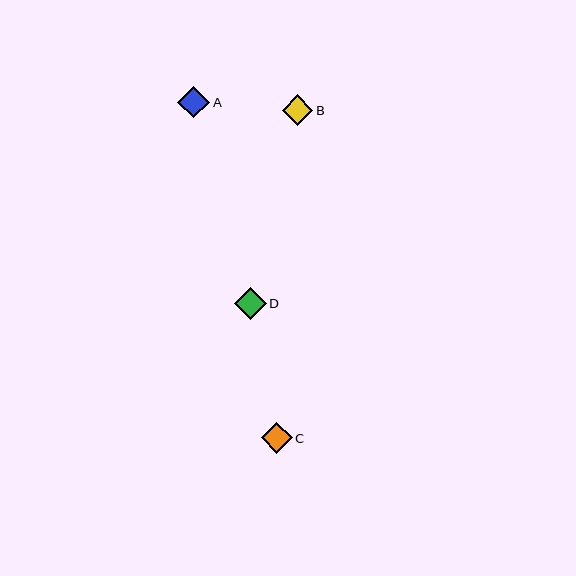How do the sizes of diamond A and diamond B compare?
Diamond A and diamond B are approximately the same size.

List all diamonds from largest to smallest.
From largest to smallest: D, A, C, B.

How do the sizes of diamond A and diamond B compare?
Diamond A and diamond B are approximately the same size.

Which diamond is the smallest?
Diamond B is the smallest with a size of approximately 31 pixels.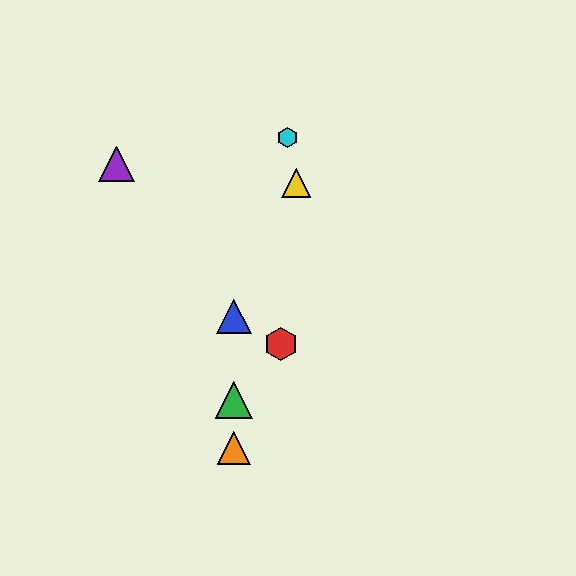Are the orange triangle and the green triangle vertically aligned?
Yes, both are at x≈234.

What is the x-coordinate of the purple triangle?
The purple triangle is at x≈117.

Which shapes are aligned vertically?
The blue triangle, the green triangle, the orange triangle are aligned vertically.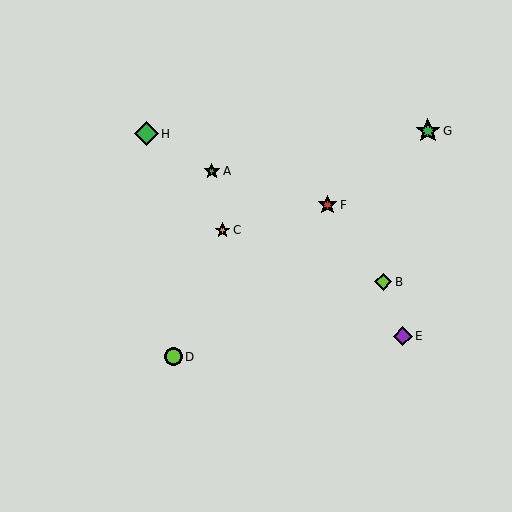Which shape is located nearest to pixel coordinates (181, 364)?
The lime circle (labeled D) at (173, 357) is nearest to that location.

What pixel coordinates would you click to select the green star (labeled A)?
Click at (212, 171) to select the green star A.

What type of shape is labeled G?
Shape G is a green star.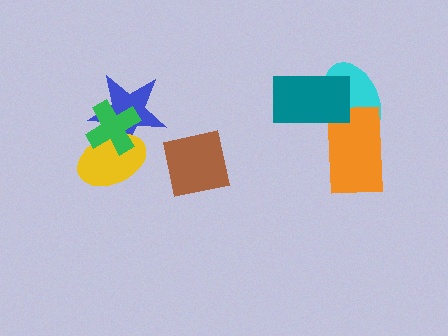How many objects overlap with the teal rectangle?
2 objects overlap with the teal rectangle.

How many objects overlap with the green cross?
2 objects overlap with the green cross.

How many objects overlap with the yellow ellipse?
2 objects overlap with the yellow ellipse.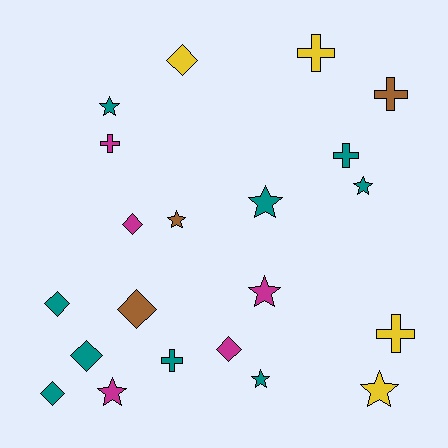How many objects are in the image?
There are 21 objects.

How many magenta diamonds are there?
There are 2 magenta diamonds.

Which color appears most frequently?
Teal, with 9 objects.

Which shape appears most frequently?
Star, with 8 objects.